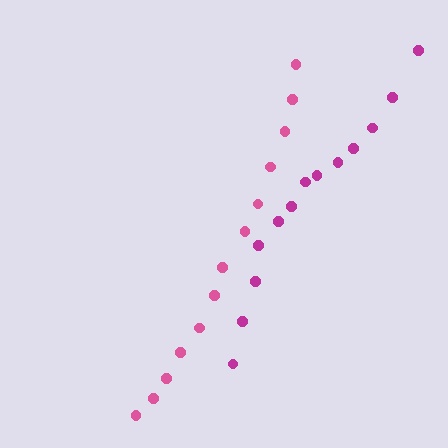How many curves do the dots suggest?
There are 2 distinct paths.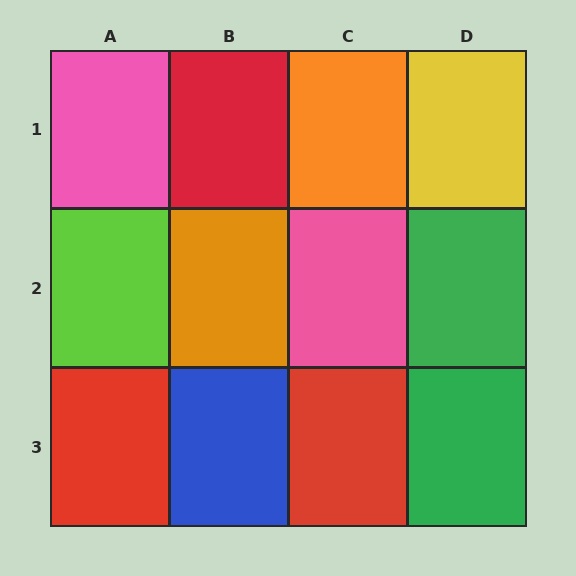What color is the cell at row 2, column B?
Orange.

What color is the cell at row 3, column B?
Blue.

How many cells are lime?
1 cell is lime.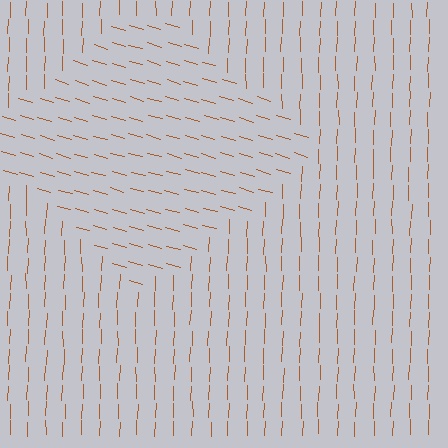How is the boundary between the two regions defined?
The boundary is defined purely by a change in line orientation (approximately 75 degrees difference). All lines are the same color and thickness.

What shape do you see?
I see a diamond.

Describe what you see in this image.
The image is filled with small brown line segments. A diamond region in the image has lines oriented differently from the surrounding lines, creating a visible texture boundary.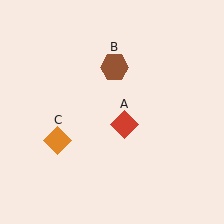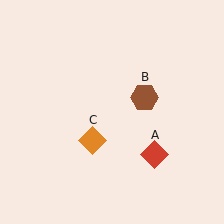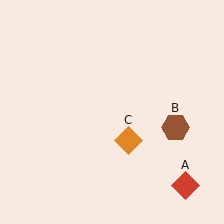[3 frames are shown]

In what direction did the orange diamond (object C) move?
The orange diamond (object C) moved right.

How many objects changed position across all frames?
3 objects changed position: red diamond (object A), brown hexagon (object B), orange diamond (object C).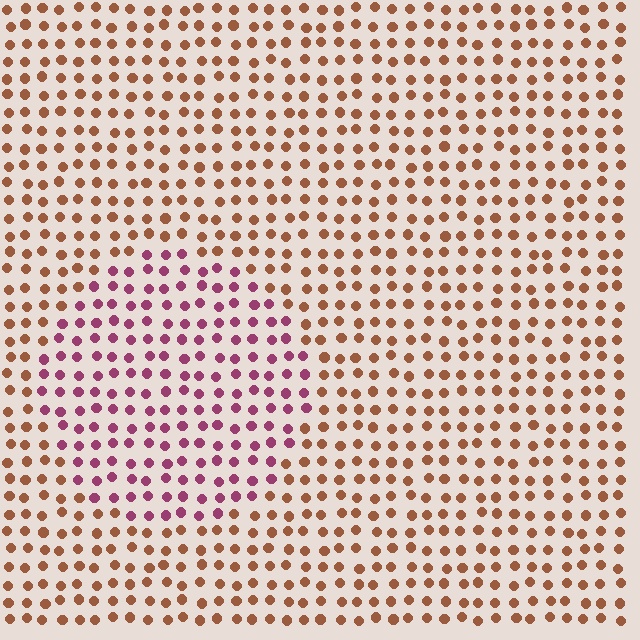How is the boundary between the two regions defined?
The boundary is defined purely by a slight shift in hue (about 53 degrees). Spacing, size, and orientation are identical on both sides.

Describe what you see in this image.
The image is filled with small brown elements in a uniform arrangement. A circle-shaped region is visible where the elements are tinted to a slightly different hue, forming a subtle color boundary.